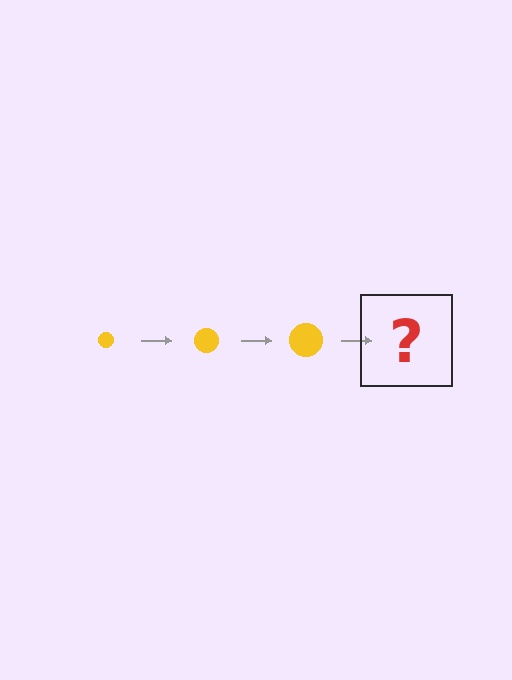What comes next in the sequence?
The next element should be a yellow circle, larger than the previous one.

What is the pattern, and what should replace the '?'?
The pattern is that the circle gets progressively larger each step. The '?' should be a yellow circle, larger than the previous one.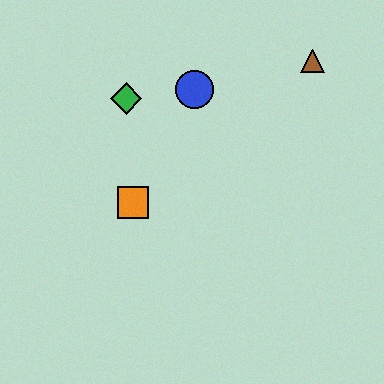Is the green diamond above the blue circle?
No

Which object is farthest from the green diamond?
The brown triangle is farthest from the green diamond.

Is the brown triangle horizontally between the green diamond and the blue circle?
No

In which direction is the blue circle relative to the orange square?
The blue circle is above the orange square.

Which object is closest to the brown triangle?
The blue circle is closest to the brown triangle.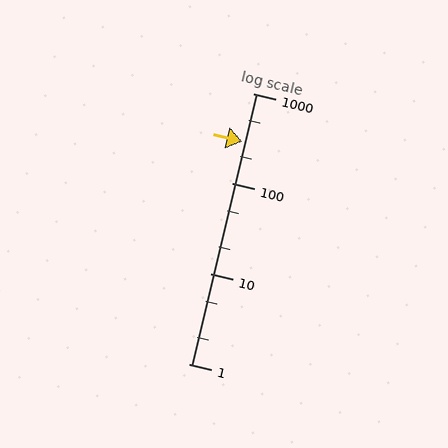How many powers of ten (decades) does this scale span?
The scale spans 3 decades, from 1 to 1000.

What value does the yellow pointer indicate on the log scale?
The pointer indicates approximately 290.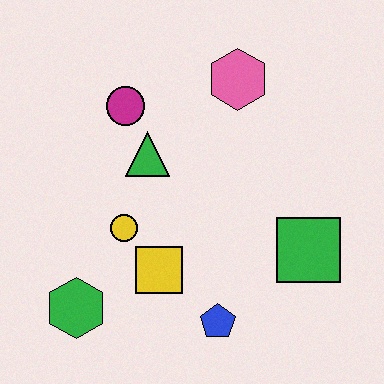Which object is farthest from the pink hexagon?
The green hexagon is farthest from the pink hexagon.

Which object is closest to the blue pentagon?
The yellow square is closest to the blue pentagon.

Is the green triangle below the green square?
No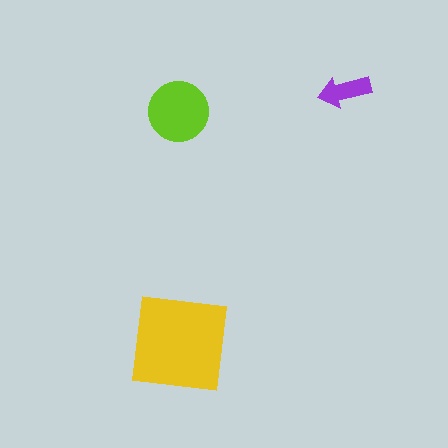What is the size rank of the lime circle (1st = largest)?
2nd.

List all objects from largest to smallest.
The yellow square, the lime circle, the purple arrow.